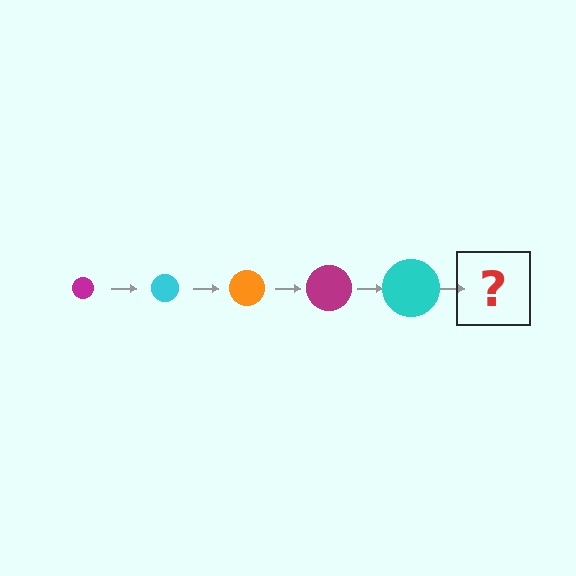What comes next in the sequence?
The next element should be an orange circle, larger than the previous one.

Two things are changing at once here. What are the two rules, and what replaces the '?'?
The two rules are that the circle grows larger each step and the color cycles through magenta, cyan, and orange. The '?' should be an orange circle, larger than the previous one.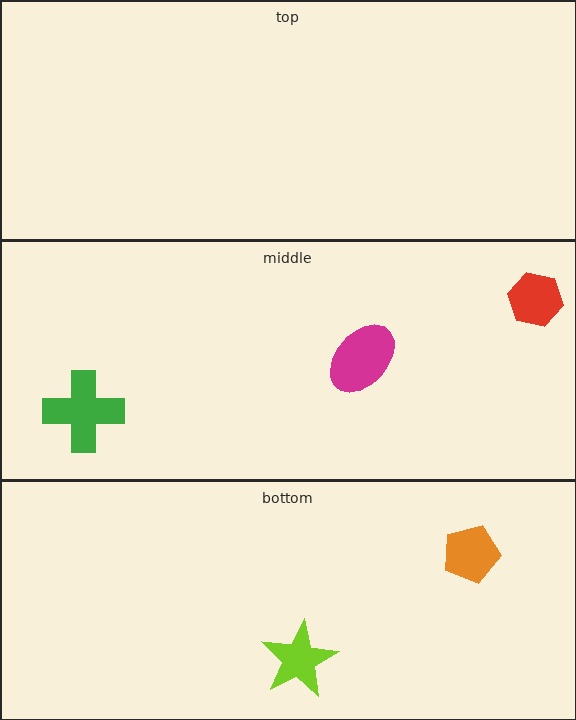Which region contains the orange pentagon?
The bottom region.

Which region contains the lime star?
The bottom region.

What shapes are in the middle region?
The green cross, the red hexagon, the magenta ellipse.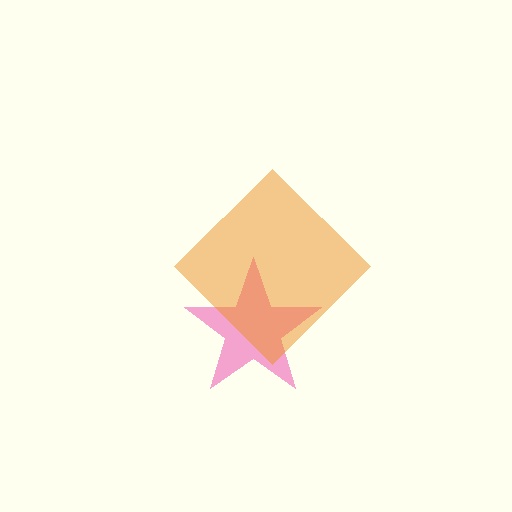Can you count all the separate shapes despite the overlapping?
Yes, there are 2 separate shapes.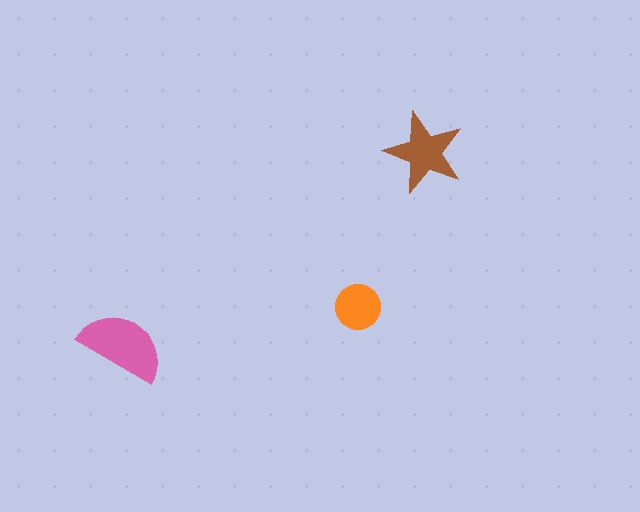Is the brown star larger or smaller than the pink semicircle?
Smaller.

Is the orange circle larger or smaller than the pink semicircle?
Smaller.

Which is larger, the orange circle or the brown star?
The brown star.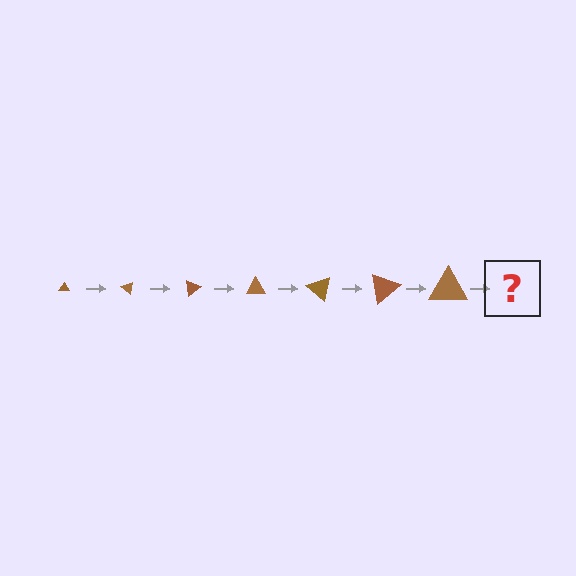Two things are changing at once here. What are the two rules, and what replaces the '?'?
The two rules are that the triangle grows larger each step and it rotates 40 degrees each step. The '?' should be a triangle, larger than the previous one and rotated 280 degrees from the start.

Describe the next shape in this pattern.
It should be a triangle, larger than the previous one and rotated 280 degrees from the start.